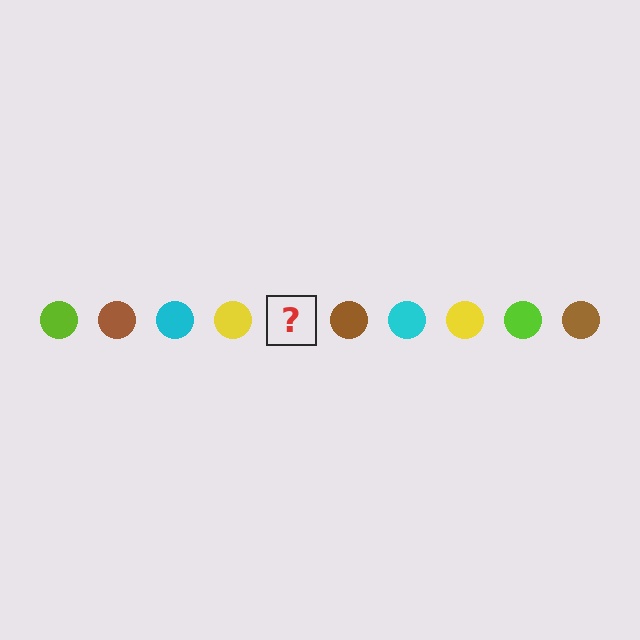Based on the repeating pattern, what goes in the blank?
The blank should be a lime circle.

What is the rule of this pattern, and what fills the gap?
The rule is that the pattern cycles through lime, brown, cyan, yellow circles. The gap should be filled with a lime circle.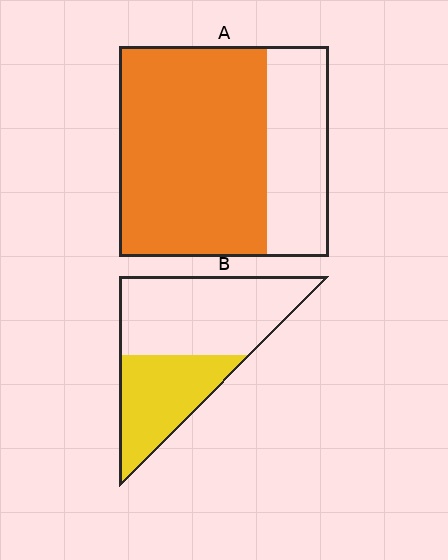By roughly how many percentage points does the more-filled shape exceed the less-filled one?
By roughly 30 percentage points (A over B).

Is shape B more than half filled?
No.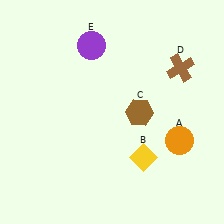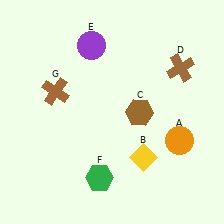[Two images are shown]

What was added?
A green hexagon (F), a brown cross (G) were added in Image 2.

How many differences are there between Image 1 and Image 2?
There are 2 differences between the two images.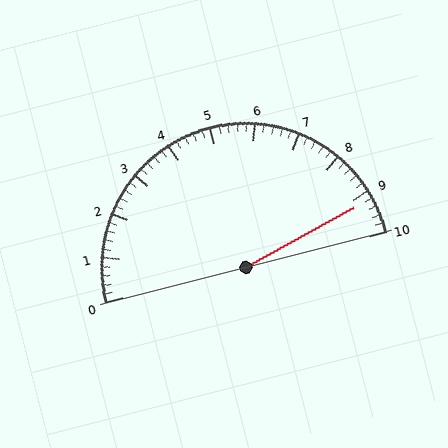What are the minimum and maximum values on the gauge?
The gauge ranges from 0 to 10.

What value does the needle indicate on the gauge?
The needle indicates approximately 9.2.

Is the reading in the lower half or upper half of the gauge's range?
The reading is in the upper half of the range (0 to 10).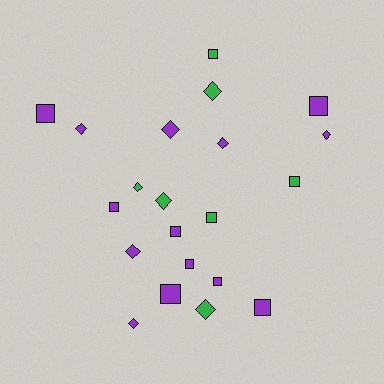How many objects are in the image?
There are 21 objects.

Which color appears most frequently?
Purple, with 14 objects.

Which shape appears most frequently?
Square, with 11 objects.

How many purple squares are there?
There are 8 purple squares.